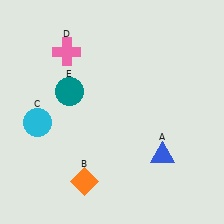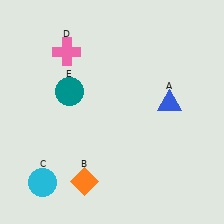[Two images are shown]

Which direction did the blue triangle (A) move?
The blue triangle (A) moved up.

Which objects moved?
The objects that moved are: the blue triangle (A), the cyan circle (C).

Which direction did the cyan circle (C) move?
The cyan circle (C) moved down.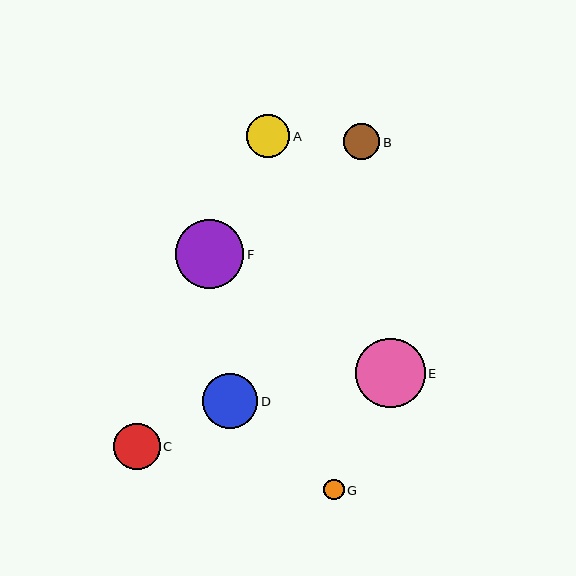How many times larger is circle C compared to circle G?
Circle C is approximately 2.3 times the size of circle G.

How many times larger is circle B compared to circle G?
Circle B is approximately 1.8 times the size of circle G.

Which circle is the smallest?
Circle G is the smallest with a size of approximately 20 pixels.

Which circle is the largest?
Circle E is the largest with a size of approximately 70 pixels.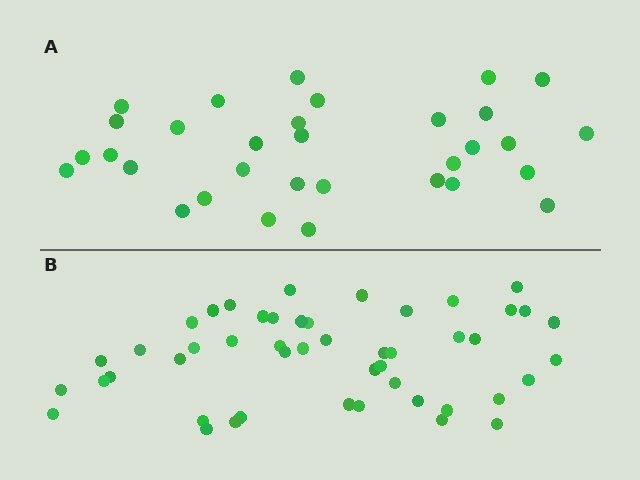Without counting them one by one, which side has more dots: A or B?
Region B (the bottom region) has more dots.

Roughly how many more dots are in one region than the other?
Region B has approximately 15 more dots than region A.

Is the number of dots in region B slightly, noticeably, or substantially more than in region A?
Region B has substantially more. The ratio is roughly 1.5 to 1.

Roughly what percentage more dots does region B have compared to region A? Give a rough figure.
About 50% more.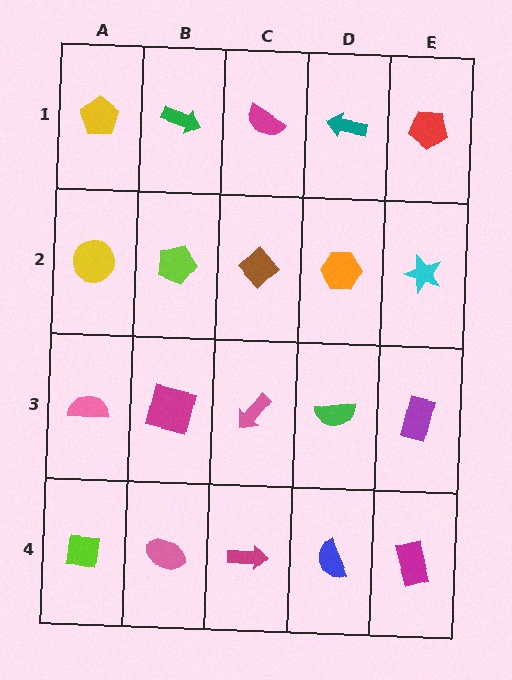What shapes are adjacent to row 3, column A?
A yellow circle (row 2, column A), a lime square (row 4, column A), a magenta square (row 3, column B).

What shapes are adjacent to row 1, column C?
A brown diamond (row 2, column C), a green arrow (row 1, column B), a teal arrow (row 1, column D).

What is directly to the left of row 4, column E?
A blue semicircle.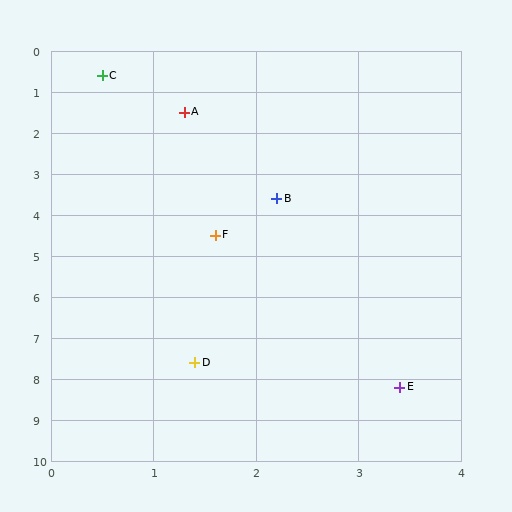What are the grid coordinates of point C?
Point C is at approximately (0.5, 0.6).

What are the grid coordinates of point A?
Point A is at approximately (1.3, 1.5).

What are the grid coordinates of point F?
Point F is at approximately (1.6, 4.5).